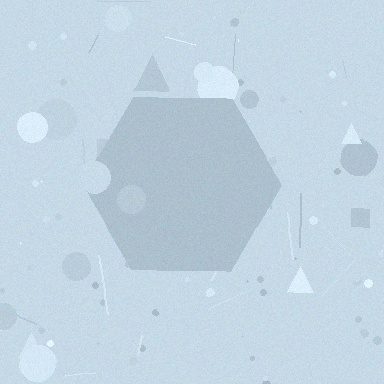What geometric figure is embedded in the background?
A hexagon is embedded in the background.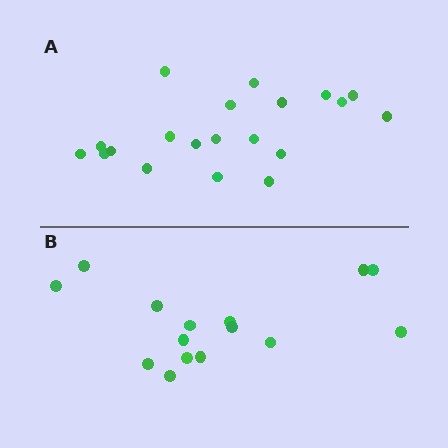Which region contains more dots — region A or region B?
Region A (the top region) has more dots.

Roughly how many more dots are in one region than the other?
Region A has about 5 more dots than region B.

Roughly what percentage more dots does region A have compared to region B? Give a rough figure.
About 35% more.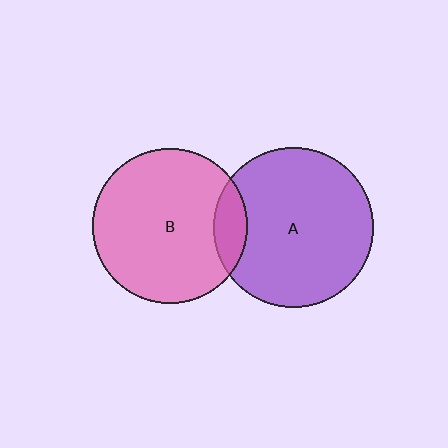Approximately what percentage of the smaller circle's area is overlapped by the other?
Approximately 10%.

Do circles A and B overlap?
Yes.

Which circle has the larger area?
Circle A (purple).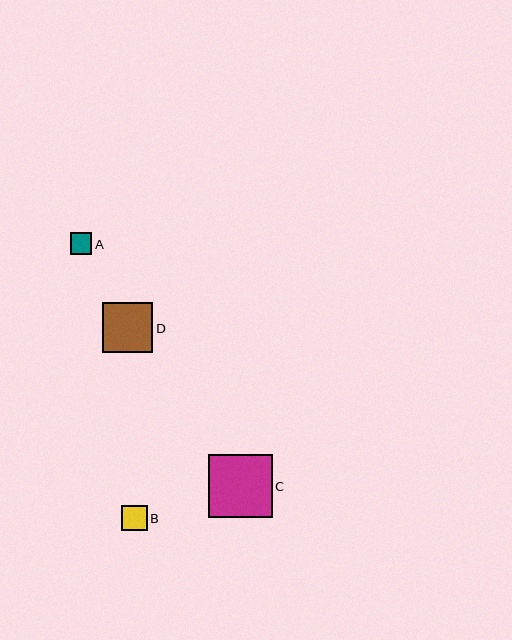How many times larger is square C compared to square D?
Square C is approximately 1.3 times the size of square D.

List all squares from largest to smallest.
From largest to smallest: C, D, B, A.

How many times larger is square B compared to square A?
Square B is approximately 1.2 times the size of square A.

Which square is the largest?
Square C is the largest with a size of approximately 63 pixels.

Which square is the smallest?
Square A is the smallest with a size of approximately 21 pixels.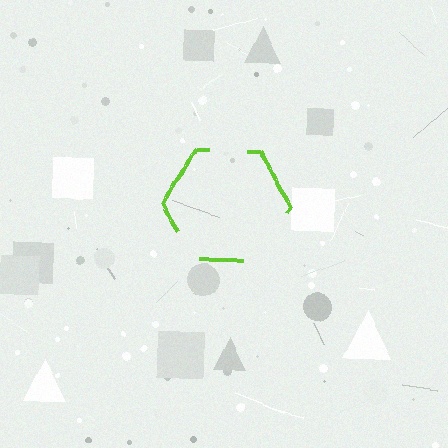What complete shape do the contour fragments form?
The contour fragments form a hexagon.